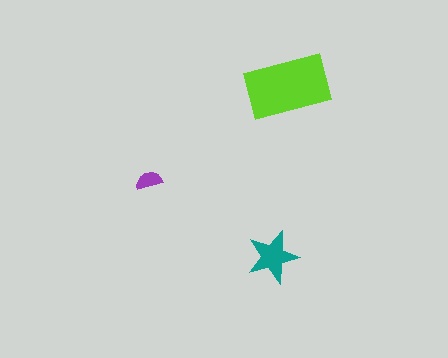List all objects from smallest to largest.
The purple semicircle, the teal star, the lime rectangle.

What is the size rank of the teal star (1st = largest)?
2nd.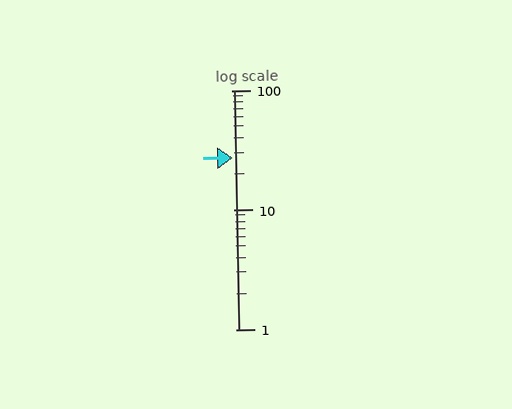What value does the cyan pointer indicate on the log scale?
The pointer indicates approximately 27.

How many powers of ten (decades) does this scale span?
The scale spans 2 decades, from 1 to 100.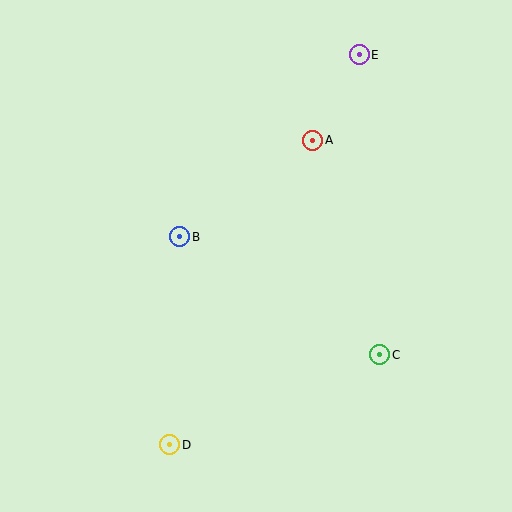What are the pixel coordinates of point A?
Point A is at (313, 140).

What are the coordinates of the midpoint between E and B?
The midpoint between E and B is at (269, 146).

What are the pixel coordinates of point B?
Point B is at (180, 237).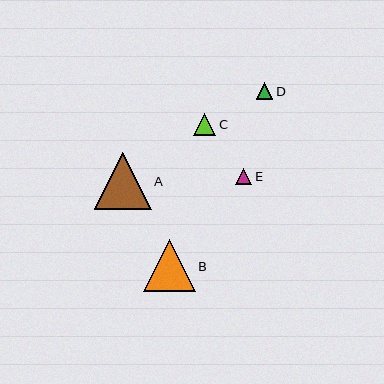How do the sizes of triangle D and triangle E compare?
Triangle D and triangle E are approximately the same size.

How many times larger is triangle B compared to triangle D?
Triangle B is approximately 3.2 times the size of triangle D.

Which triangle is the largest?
Triangle A is the largest with a size of approximately 57 pixels.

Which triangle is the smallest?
Triangle E is the smallest with a size of approximately 16 pixels.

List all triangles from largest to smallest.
From largest to smallest: A, B, C, D, E.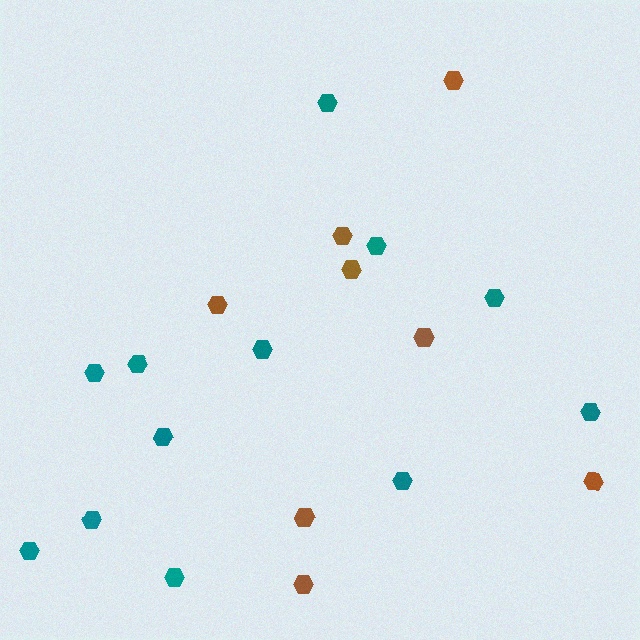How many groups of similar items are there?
There are 2 groups: one group of brown hexagons (8) and one group of teal hexagons (12).